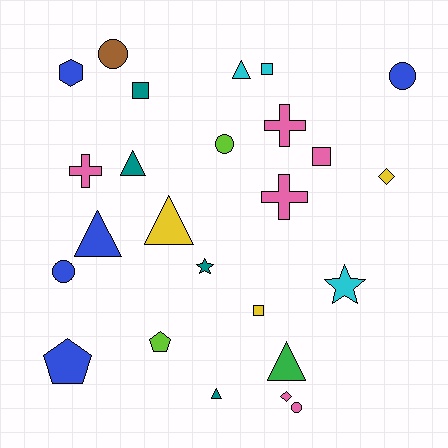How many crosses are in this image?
There are 3 crosses.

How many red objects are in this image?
There are no red objects.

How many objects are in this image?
There are 25 objects.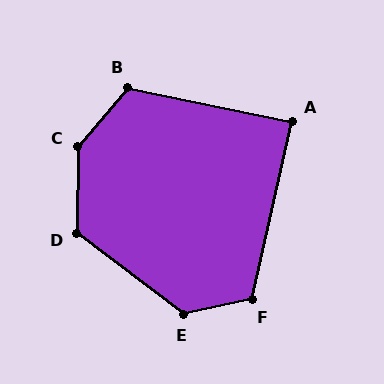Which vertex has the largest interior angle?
C, at approximately 141 degrees.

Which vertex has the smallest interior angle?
A, at approximately 89 degrees.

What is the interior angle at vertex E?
Approximately 130 degrees (obtuse).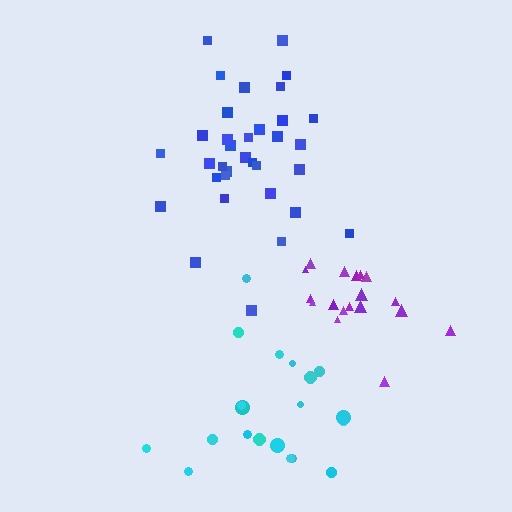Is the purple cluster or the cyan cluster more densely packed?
Purple.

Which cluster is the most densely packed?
Purple.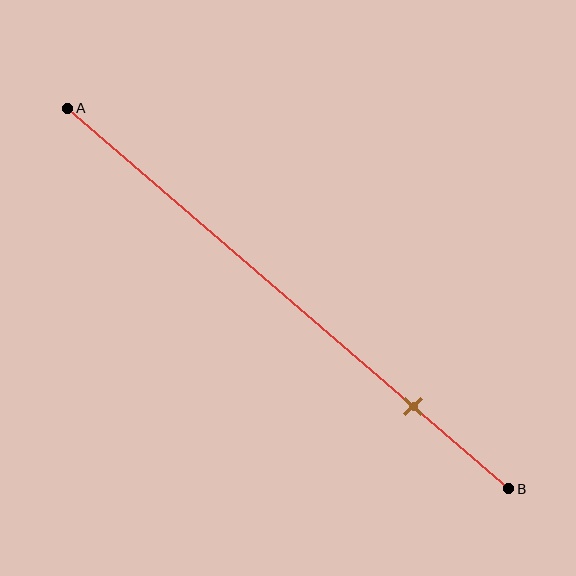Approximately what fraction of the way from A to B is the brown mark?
The brown mark is approximately 80% of the way from A to B.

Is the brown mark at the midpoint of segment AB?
No, the mark is at about 80% from A, not at the 50% midpoint.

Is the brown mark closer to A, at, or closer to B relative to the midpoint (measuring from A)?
The brown mark is closer to point B than the midpoint of segment AB.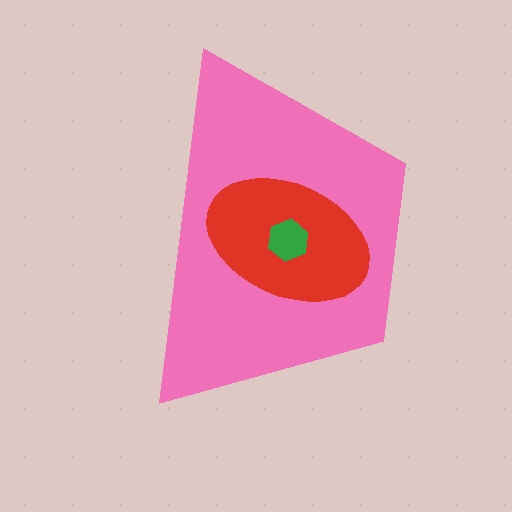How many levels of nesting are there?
3.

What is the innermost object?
The green hexagon.